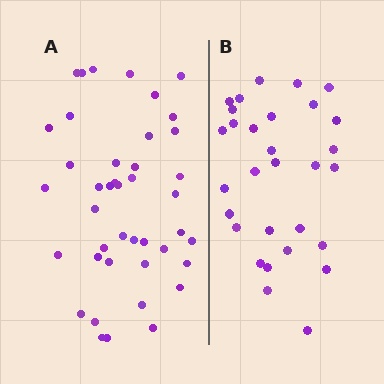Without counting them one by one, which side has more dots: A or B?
Region A (the left region) has more dots.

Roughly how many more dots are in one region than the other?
Region A has roughly 12 or so more dots than region B.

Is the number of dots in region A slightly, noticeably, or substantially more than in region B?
Region A has noticeably more, but not dramatically so. The ratio is roughly 1.4 to 1.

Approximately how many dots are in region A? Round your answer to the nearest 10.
About 40 dots. (The exact count is 42, which rounds to 40.)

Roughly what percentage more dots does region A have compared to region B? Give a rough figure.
About 40% more.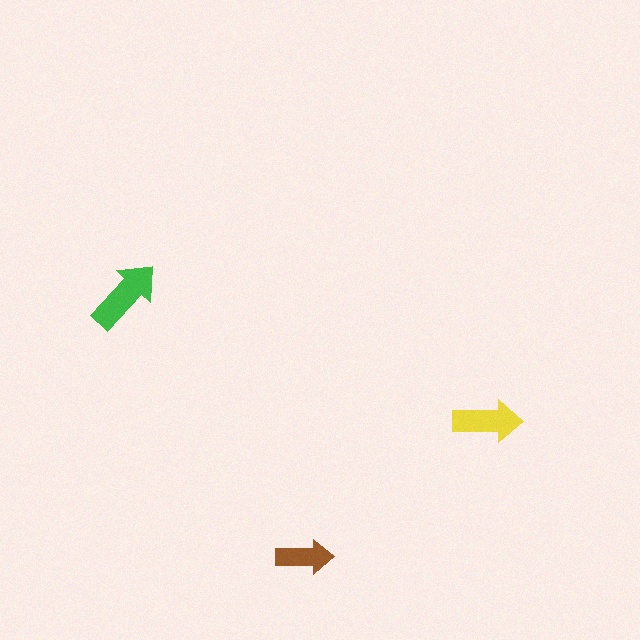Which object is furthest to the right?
The yellow arrow is rightmost.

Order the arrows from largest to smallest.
the green one, the yellow one, the brown one.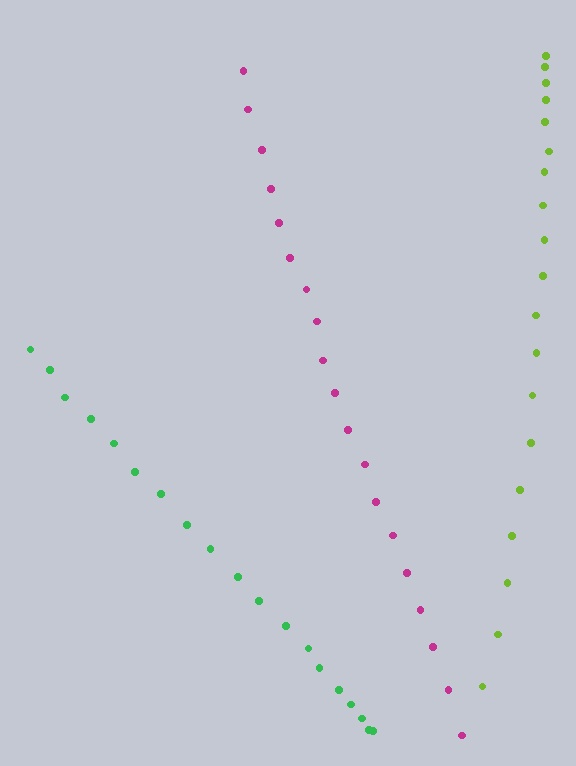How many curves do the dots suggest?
There are 3 distinct paths.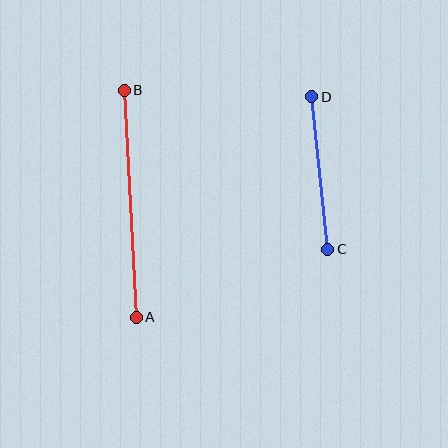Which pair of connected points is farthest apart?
Points A and B are farthest apart.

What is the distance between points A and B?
The distance is approximately 228 pixels.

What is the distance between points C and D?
The distance is approximately 153 pixels.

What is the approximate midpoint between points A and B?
The midpoint is at approximately (130, 204) pixels.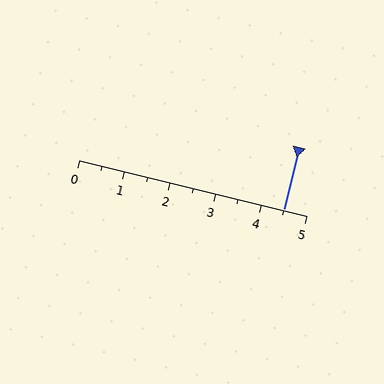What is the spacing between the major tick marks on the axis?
The major ticks are spaced 1 apart.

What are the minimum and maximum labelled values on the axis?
The axis runs from 0 to 5.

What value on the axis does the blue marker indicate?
The marker indicates approximately 4.5.